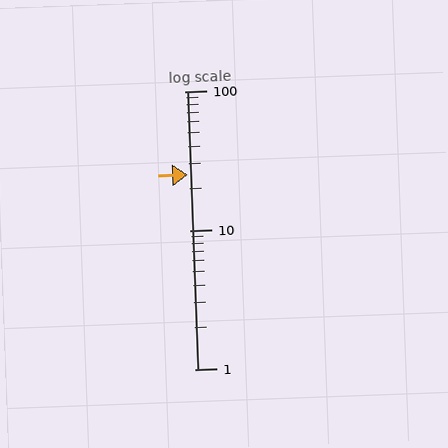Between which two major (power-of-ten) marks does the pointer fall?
The pointer is between 10 and 100.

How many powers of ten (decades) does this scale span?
The scale spans 2 decades, from 1 to 100.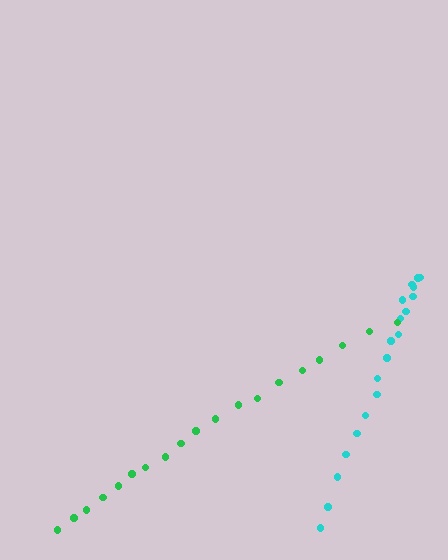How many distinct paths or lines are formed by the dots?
There are 2 distinct paths.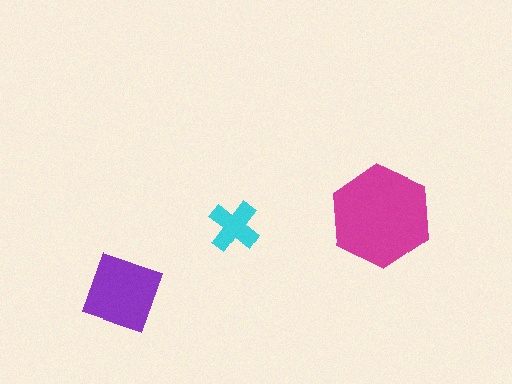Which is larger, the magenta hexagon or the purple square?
The magenta hexagon.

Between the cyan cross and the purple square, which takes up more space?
The purple square.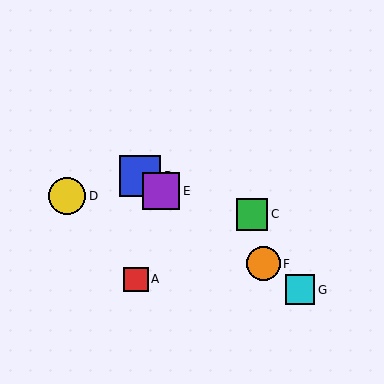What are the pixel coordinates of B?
Object B is at (140, 176).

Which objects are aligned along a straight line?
Objects B, E, F, G are aligned along a straight line.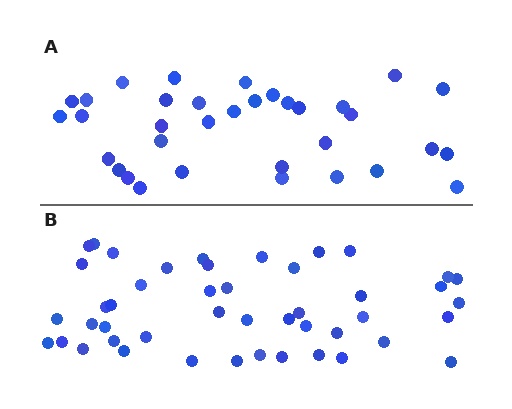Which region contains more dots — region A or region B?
Region B (the bottom region) has more dots.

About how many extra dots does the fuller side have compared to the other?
Region B has roughly 12 or so more dots than region A.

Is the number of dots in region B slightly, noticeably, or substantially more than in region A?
Region B has noticeably more, but not dramatically so. The ratio is roughly 1.4 to 1.